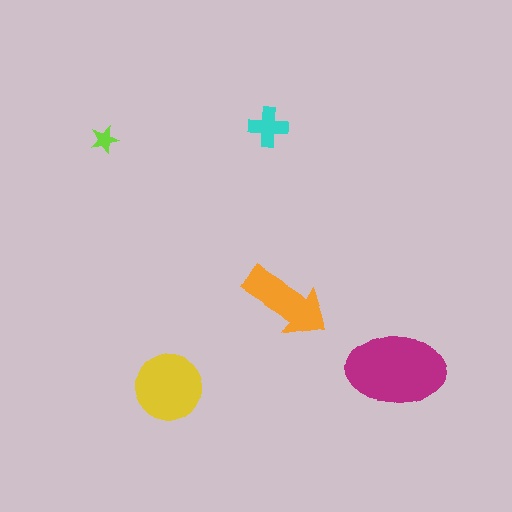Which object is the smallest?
The lime star.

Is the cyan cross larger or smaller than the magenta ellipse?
Smaller.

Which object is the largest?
The magenta ellipse.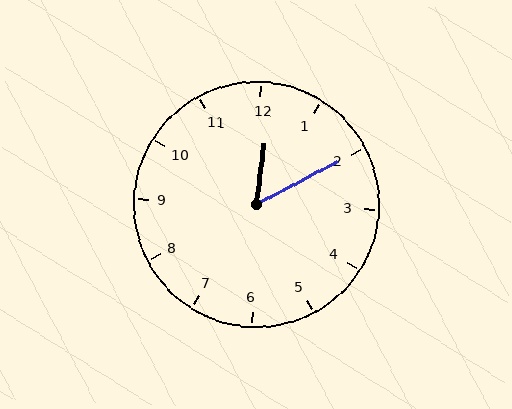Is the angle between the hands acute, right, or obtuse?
It is acute.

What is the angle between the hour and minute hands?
Approximately 55 degrees.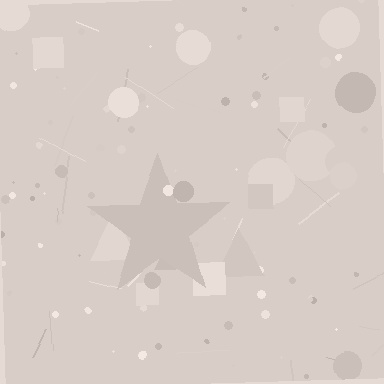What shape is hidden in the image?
A star is hidden in the image.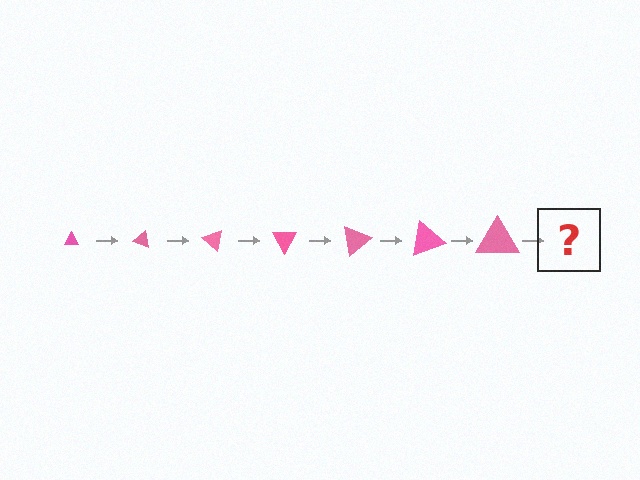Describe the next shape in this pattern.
It should be a triangle, larger than the previous one and rotated 140 degrees from the start.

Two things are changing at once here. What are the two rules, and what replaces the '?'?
The two rules are that the triangle grows larger each step and it rotates 20 degrees each step. The '?' should be a triangle, larger than the previous one and rotated 140 degrees from the start.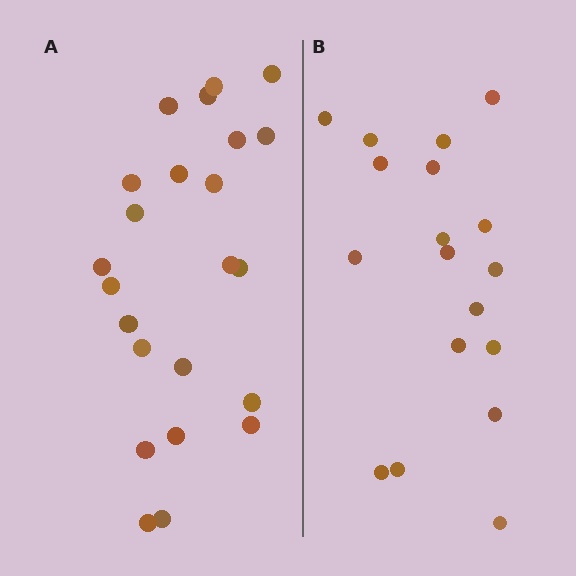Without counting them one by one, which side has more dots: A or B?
Region A (the left region) has more dots.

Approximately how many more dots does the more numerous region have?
Region A has about 5 more dots than region B.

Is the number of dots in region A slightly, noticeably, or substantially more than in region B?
Region A has noticeably more, but not dramatically so. The ratio is roughly 1.3 to 1.